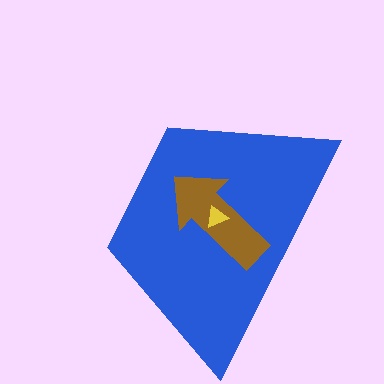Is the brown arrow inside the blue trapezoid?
Yes.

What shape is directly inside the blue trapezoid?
The brown arrow.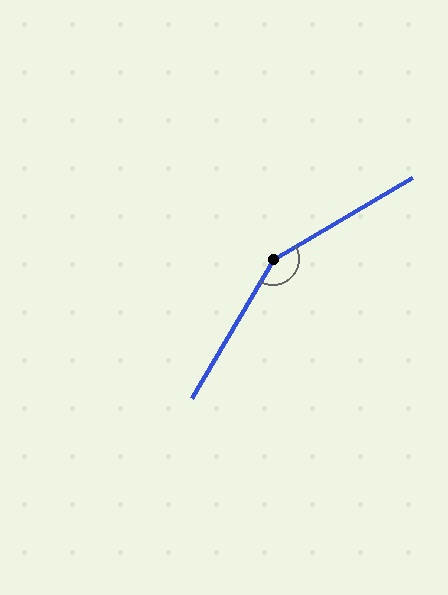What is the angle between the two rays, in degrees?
Approximately 151 degrees.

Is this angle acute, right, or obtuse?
It is obtuse.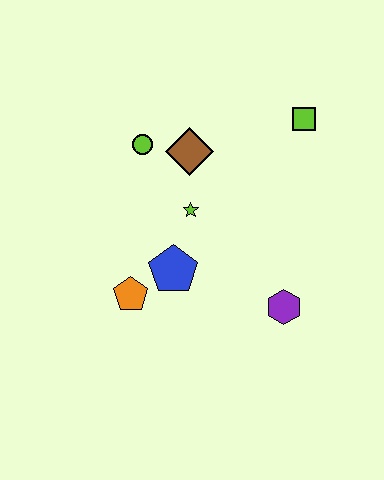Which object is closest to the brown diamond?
The lime circle is closest to the brown diamond.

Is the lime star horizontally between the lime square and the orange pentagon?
Yes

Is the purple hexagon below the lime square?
Yes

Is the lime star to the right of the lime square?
No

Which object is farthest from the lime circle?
The purple hexagon is farthest from the lime circle.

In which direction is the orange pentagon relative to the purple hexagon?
The orange pentagon is to the left of the purple hexagon.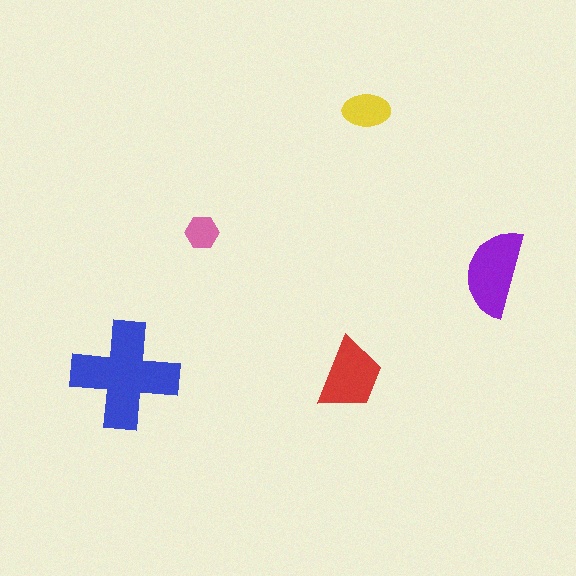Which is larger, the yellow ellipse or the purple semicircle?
The purple semicircle.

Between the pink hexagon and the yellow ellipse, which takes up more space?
The yellow ellipse.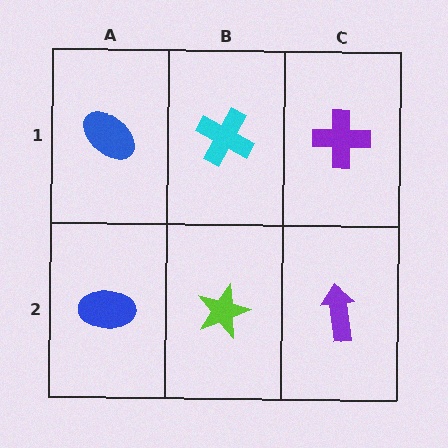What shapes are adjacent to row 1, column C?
A purple arrow (row 2, column C), a cyan cross (row 1, column B).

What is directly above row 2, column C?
A purple cross.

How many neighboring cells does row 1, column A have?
2.